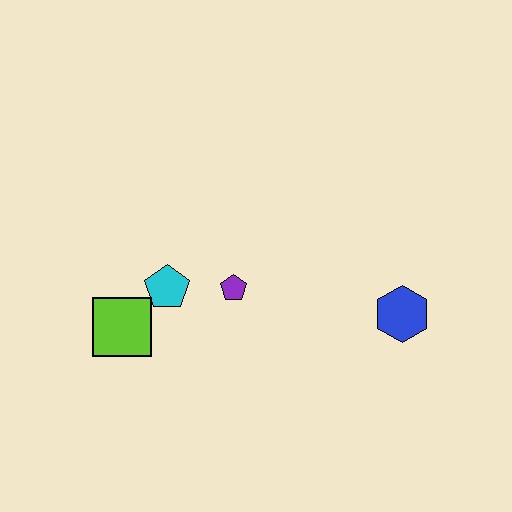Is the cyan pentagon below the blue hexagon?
No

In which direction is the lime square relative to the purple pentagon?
The lime square is to the left of the purple pentagon.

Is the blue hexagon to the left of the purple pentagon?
No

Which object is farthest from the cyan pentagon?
The blue hexagon is farthest from the cyan pentagon.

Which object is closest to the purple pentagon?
The cyan pentagon is closest to the purple pentagon.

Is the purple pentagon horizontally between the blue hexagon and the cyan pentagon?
Yes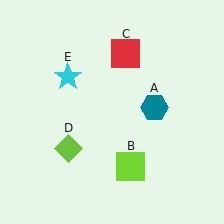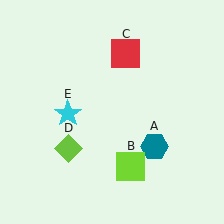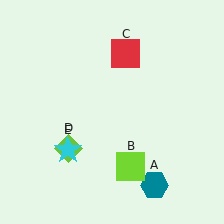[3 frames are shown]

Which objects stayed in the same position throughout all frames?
Lime square (object B) and red square (object C) and lime diamond (object D) remained stationary.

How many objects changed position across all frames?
2 objects changed position: teal hexagon (object A), cyan star (object E).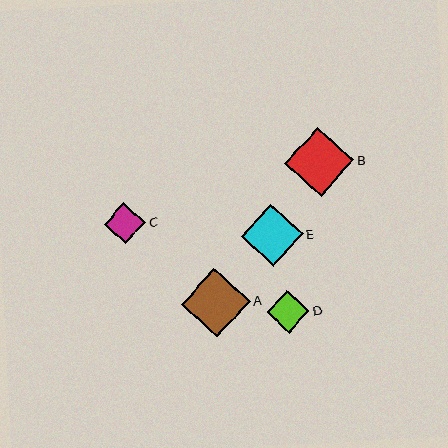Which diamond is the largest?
Diamond B is the largest with a size of approximately 70 pixels.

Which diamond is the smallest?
Diamond C is the smallest with a size of approximately 41 pixels.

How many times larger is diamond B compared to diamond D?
Diamond B is approximately 1.6 times the size of diamond D.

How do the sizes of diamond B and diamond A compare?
Diamond B and diamond A are approximately the same size.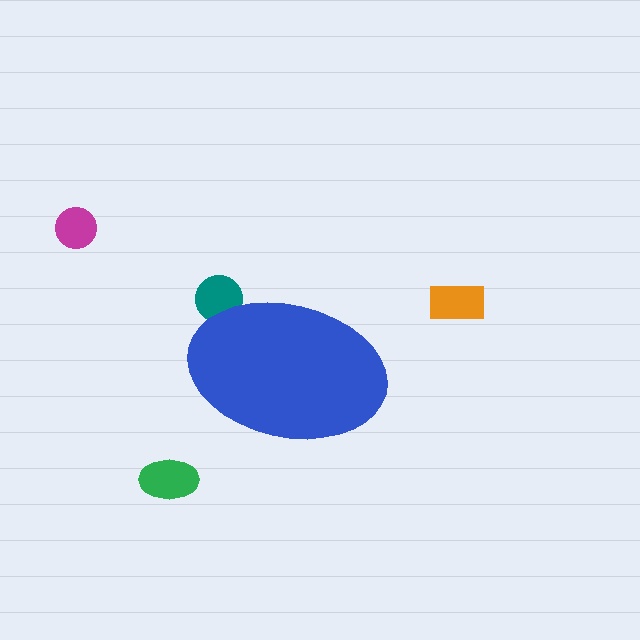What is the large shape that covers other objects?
A blue ellipse.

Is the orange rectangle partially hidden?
No, the orange rectangle is fully visible.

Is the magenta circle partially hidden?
No, the magenta circle is fully visible.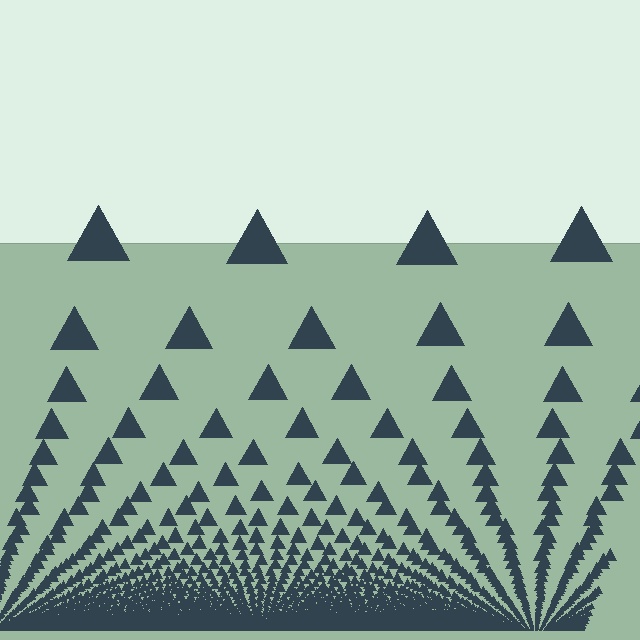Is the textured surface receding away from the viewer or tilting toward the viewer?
The surface appears to tilt toward the viewer. Texture elements get larger and sparser toward the top.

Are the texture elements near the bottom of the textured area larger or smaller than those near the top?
Smaller. The gradient is inverted — elements near the bottom are smaller and denser.